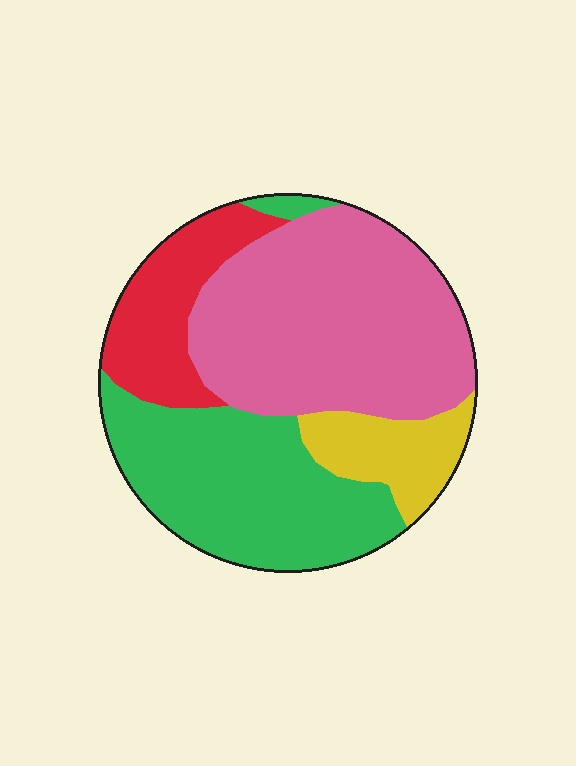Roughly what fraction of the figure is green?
Green takes up about one third (1/3) of the figure.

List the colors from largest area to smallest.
From largest to smallest: pink, green, red, yellow.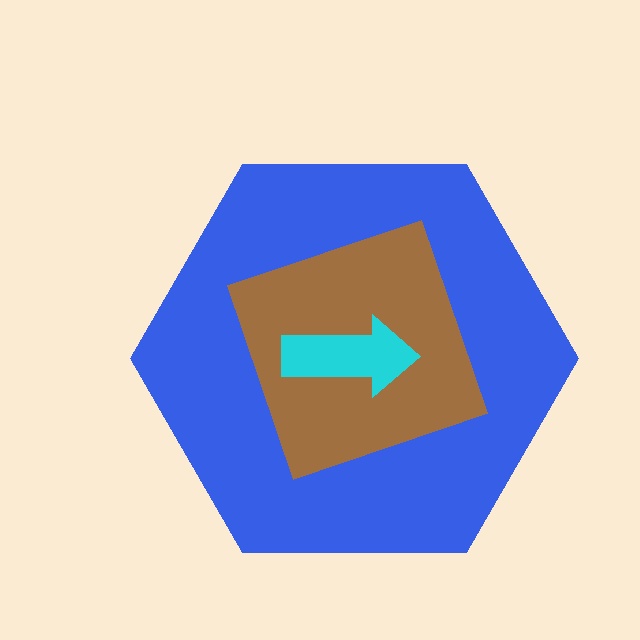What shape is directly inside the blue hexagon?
The brown diamond.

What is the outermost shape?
The blue hexagon.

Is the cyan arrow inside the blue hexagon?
Yes.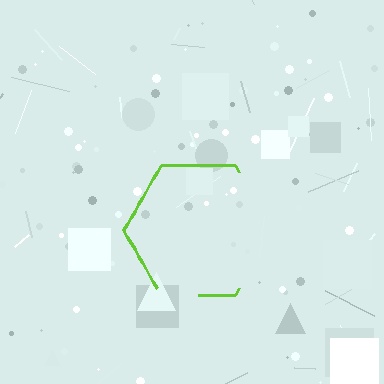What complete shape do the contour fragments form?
The contour fragments form a hexagon.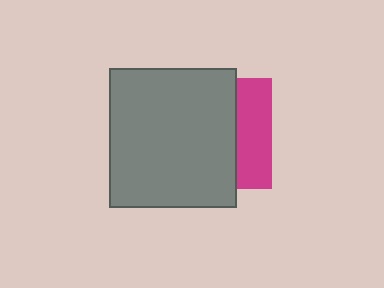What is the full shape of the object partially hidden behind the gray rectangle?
The partially hidden object is a magenta square.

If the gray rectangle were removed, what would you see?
You would see the complete magenta square.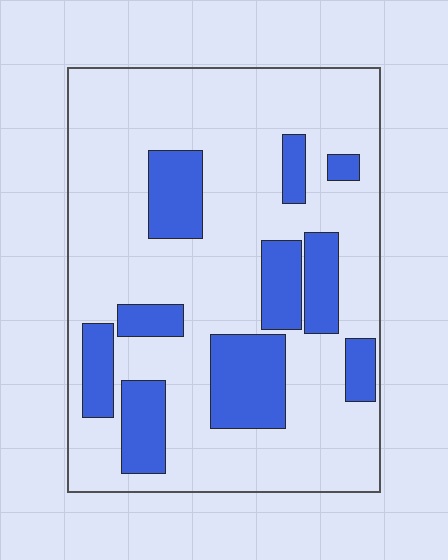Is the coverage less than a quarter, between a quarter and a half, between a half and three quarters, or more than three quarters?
Less than a quarter.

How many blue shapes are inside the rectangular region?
10.